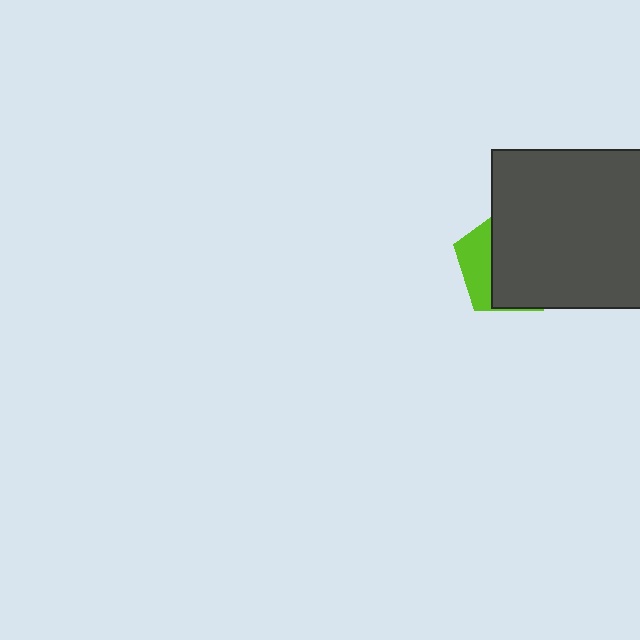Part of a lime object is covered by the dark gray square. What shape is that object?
It is a pentagon.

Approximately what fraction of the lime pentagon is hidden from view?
Roughly 70% of the lime pentagon is hidden behind the dark gray square.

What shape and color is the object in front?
The object in front is a dark gray square.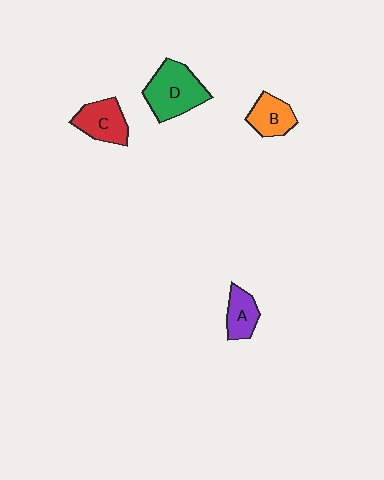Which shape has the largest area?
Shape D (green).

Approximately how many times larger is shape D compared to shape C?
Approximately 1.4 times.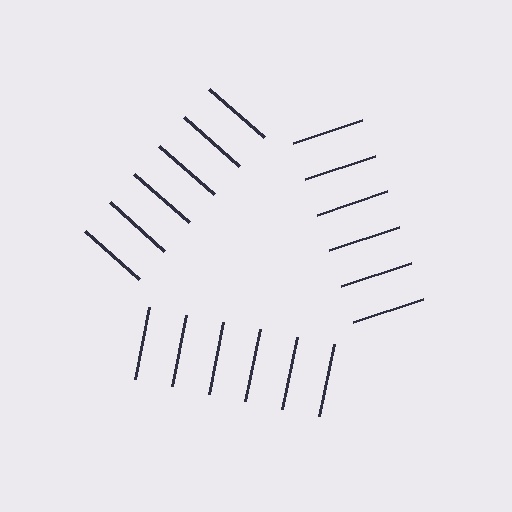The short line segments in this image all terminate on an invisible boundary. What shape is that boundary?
An illusory triangle — the line segments terminate on its edges but no continuous stroke is drawn.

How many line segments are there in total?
18 — 6 along each of the 3 edges.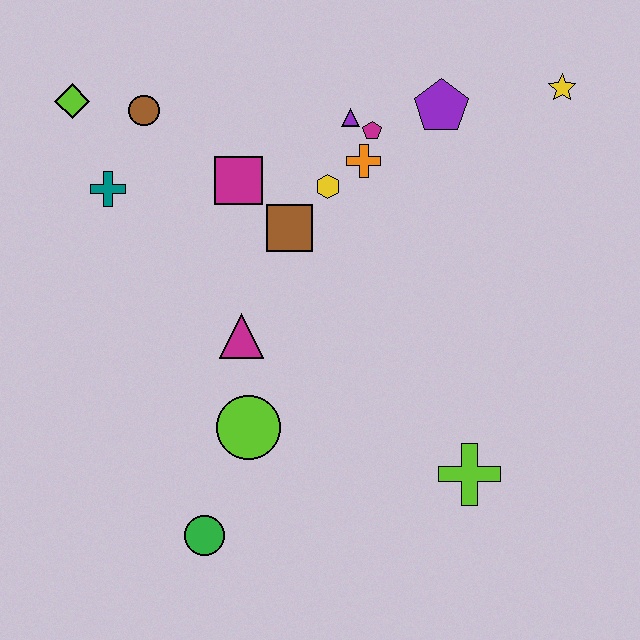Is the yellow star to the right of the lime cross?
Yes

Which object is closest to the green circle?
The lime circle is closest to the green circle.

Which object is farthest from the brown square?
The green circle is farthest from the brown square.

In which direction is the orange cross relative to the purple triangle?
The orange cross is below the purple triangle.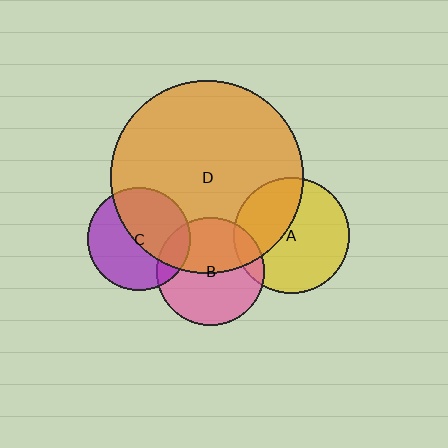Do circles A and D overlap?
Yes.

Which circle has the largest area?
Circle D (orange).